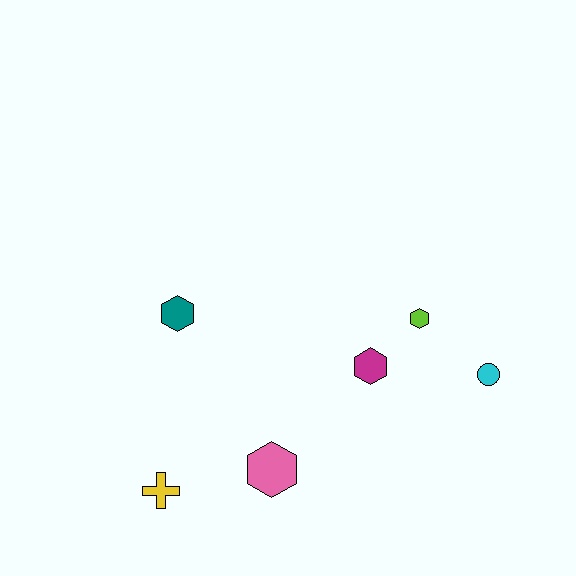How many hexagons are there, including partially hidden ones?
There are 4 hexagons.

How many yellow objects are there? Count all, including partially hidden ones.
There is 1 yellow object.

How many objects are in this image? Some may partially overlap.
There are 6 objects.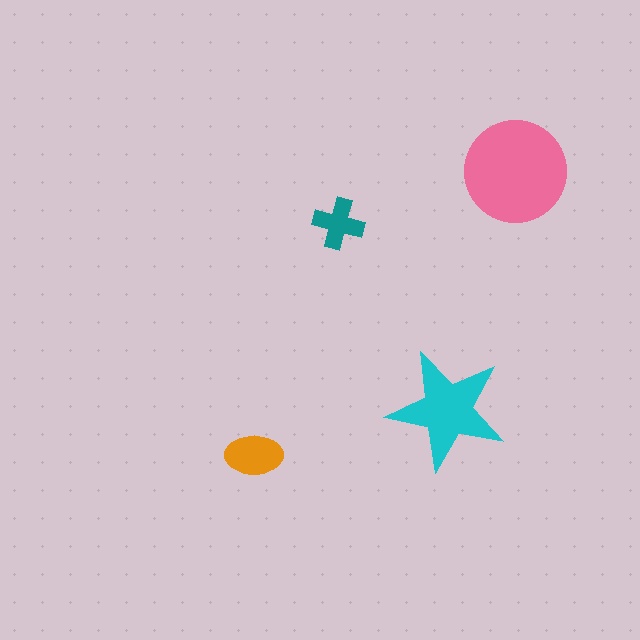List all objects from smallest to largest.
The teal cross, the orange ellipse, the cyan star, the pink circle.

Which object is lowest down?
The orange ellipse is bottommost.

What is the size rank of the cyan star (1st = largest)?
2nd.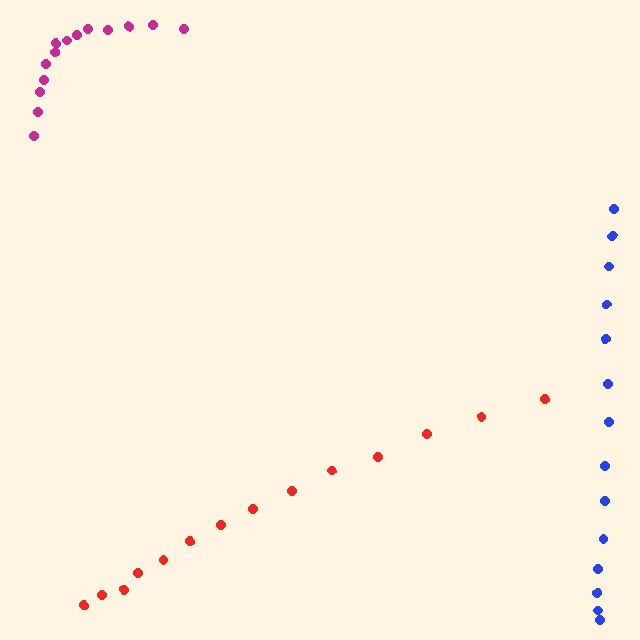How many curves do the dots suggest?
There are 3 distinct paths.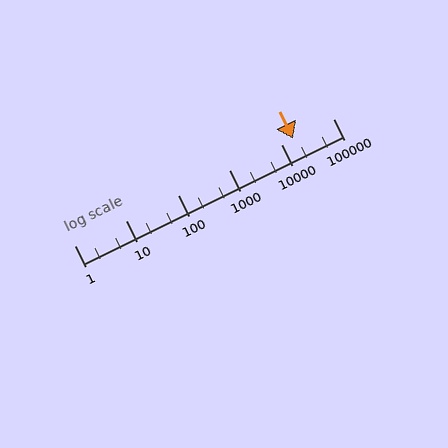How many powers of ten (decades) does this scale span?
The scale spans 5 decades, from 1 to 100000.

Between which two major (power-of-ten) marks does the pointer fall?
The pointer is between 10000 and 100000.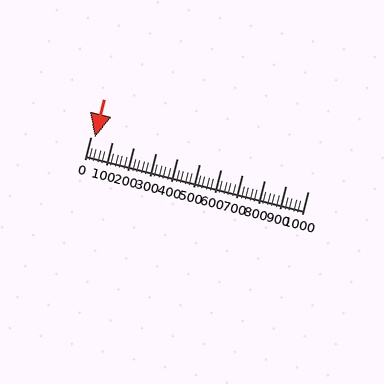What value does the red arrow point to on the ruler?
The red arrow points to approximately 20.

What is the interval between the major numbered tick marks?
The major tick marks are spaced 100 units apart.